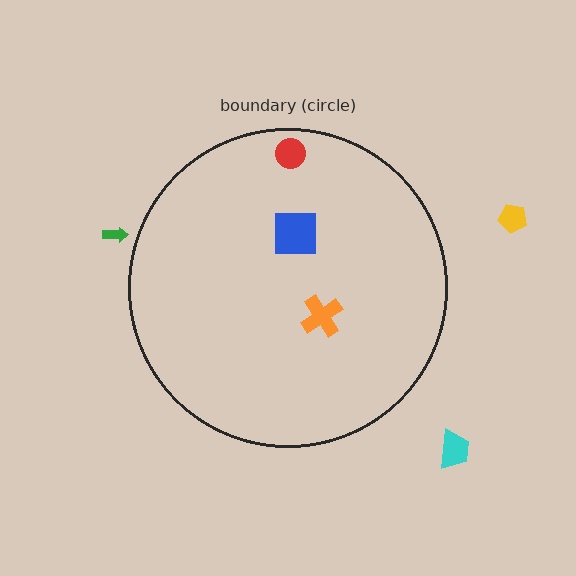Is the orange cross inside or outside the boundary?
Inside.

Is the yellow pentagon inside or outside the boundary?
Outside.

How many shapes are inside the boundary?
3 inside, 3 outside.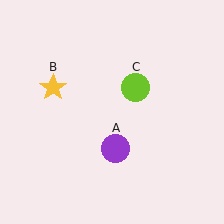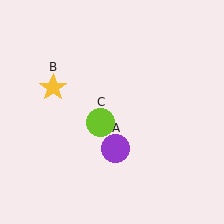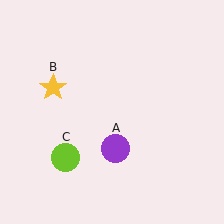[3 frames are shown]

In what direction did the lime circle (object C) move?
The lime circle (object C) moved down and to the left.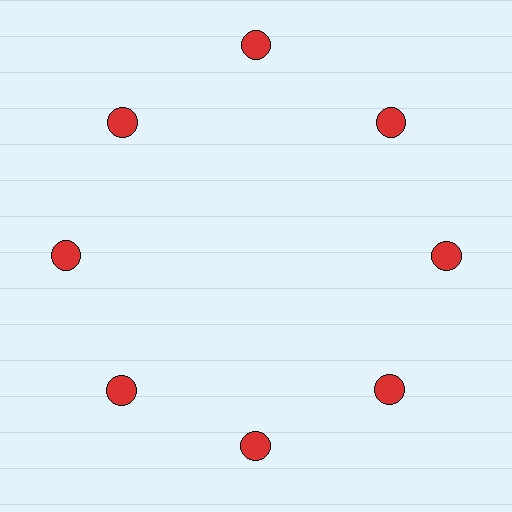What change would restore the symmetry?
The symmetry would be restored by moving it inward, back onto the ring so that all 8 circles sit at equal angles and equal distance from the center.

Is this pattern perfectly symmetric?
No. The 8 red circles are arranged in a ring, but one element near the 12 o'clock position is pushed outward from the center, breaking the 8-fold rotational symmetry.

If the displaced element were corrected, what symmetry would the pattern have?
It would have 8-fold rotational symmetry — the pattern would map onto itself every 45 degrees.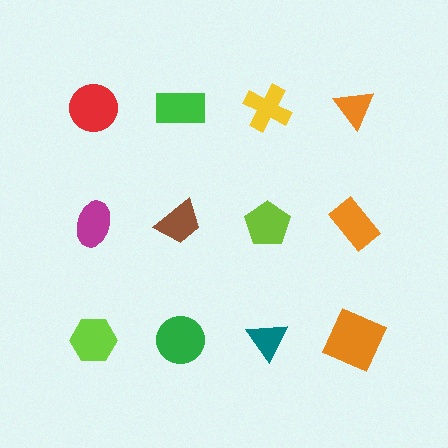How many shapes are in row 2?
4 shapes.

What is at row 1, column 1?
A red circle.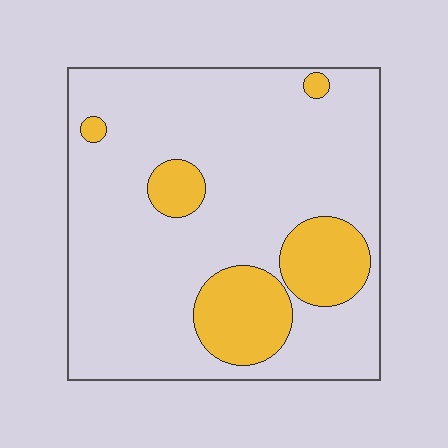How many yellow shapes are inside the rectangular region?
5.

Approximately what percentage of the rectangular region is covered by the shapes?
Approximately 20%.